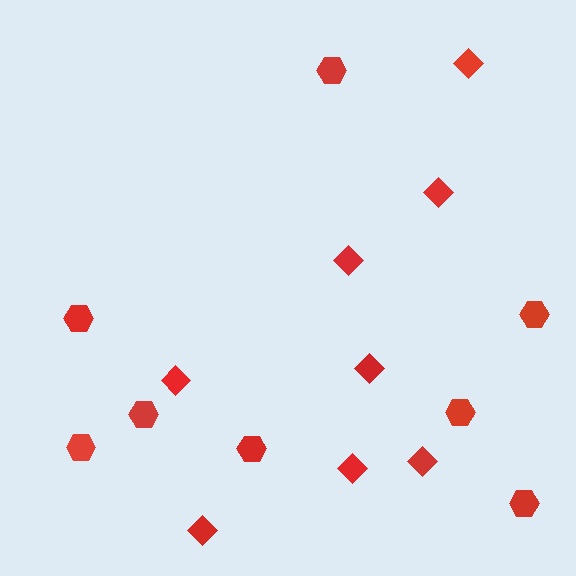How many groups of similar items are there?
There are 2 groups: one group of diamonds (8) and one group of hexagons (8).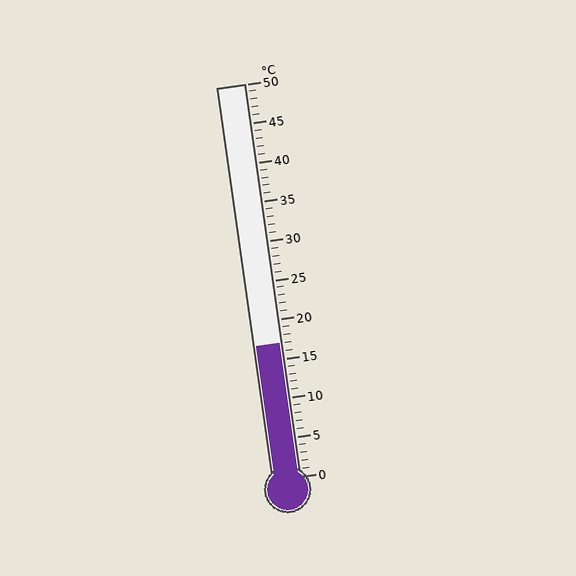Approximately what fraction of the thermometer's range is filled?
The thermometer is filled to approximately 35% of its range.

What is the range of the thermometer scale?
The thermometer scale ranges from 0°C to 50°C.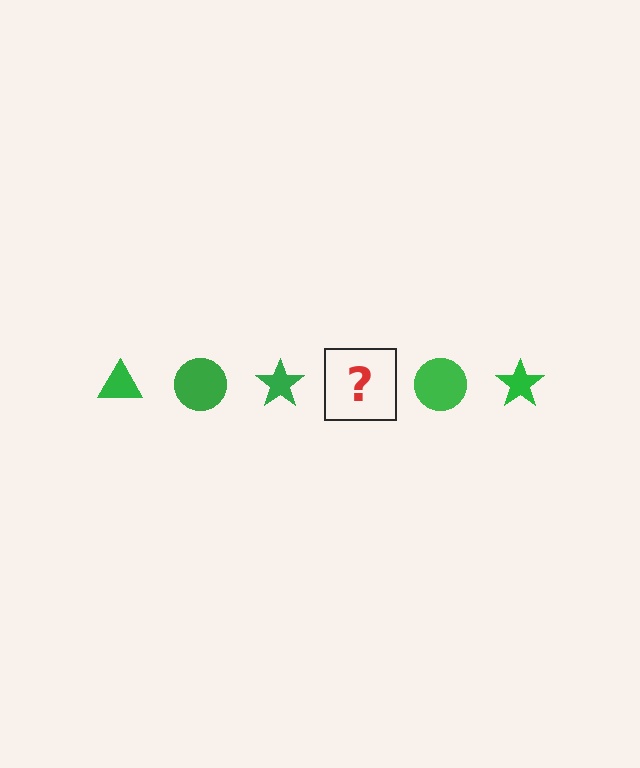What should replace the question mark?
The question mark should be replaced with a green triangle.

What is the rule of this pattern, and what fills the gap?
The rule is that the pattern cycles through triangle, circle, star shapes in green. The gap should be filled with a green triangle.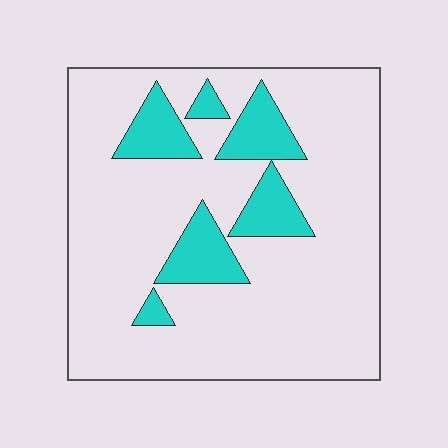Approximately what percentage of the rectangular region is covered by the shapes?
Approximately 15%.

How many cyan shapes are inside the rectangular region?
6.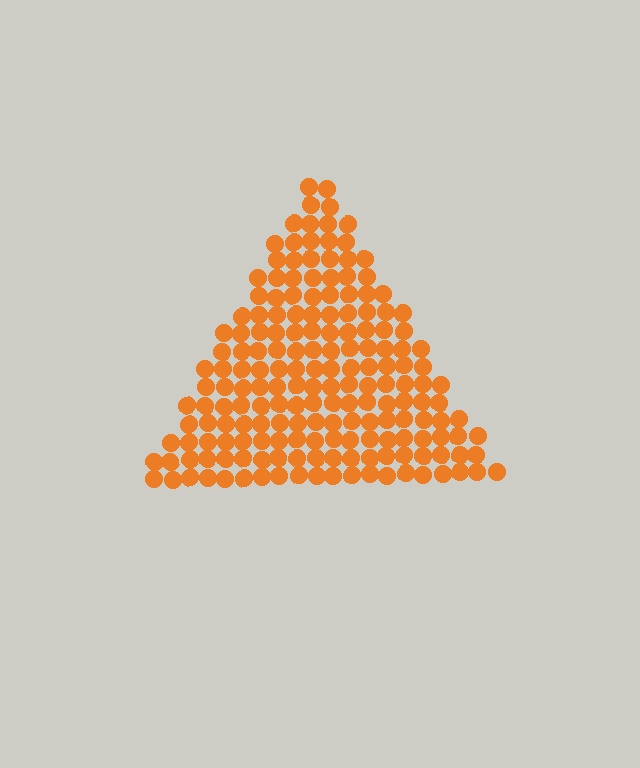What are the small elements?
The small elements are circles.